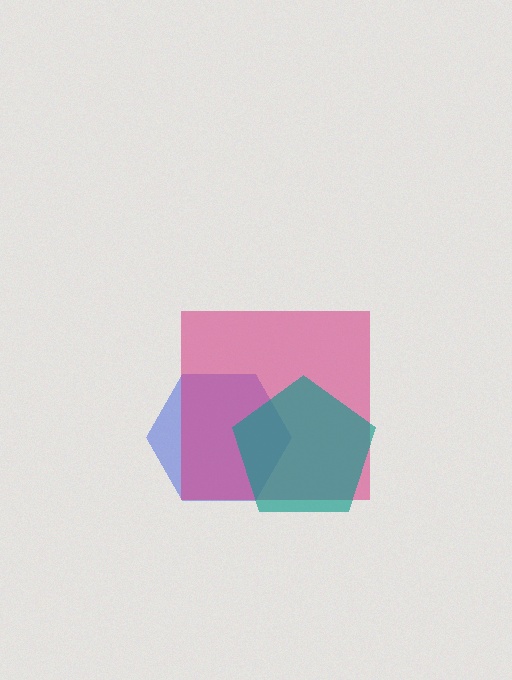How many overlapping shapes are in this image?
There are 3 overlapping shapes in the image.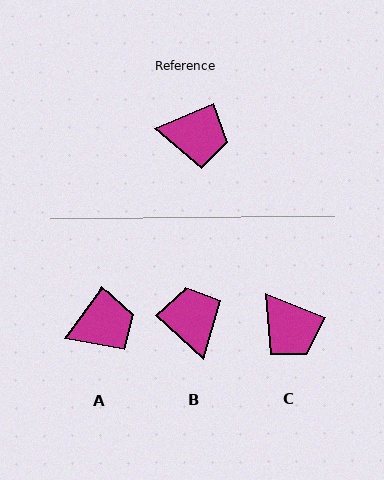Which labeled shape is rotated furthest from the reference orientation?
B, about 114 degrees away.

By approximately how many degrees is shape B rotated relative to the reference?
Approximately 114 degrees counter-clockwise.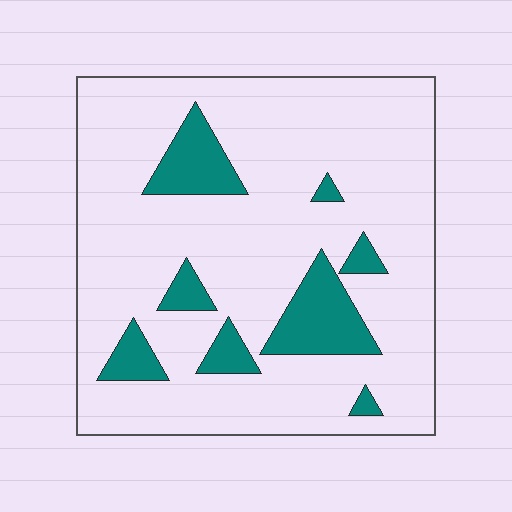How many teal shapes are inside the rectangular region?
8.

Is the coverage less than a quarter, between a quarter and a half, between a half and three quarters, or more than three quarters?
Less than a quarter.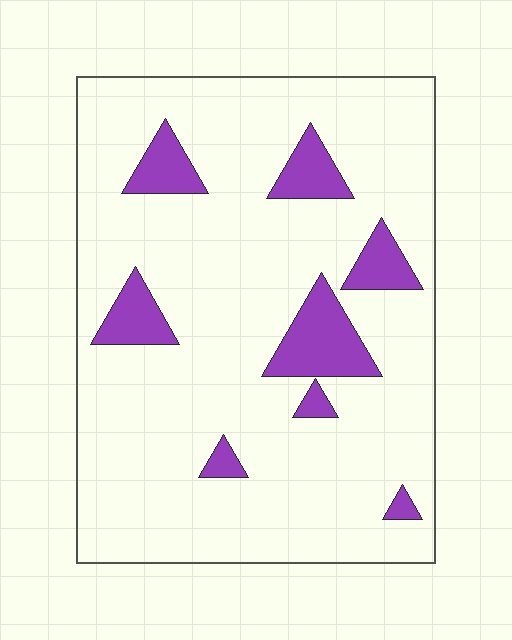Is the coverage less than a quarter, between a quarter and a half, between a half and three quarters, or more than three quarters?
Less than a quarter.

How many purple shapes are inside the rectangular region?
8.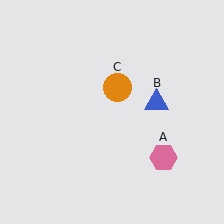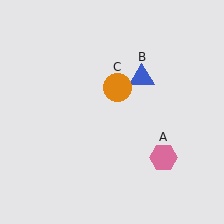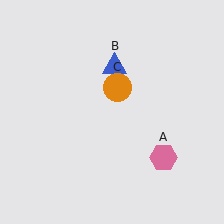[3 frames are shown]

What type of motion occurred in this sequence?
The blue triangle (object B) rotated counterclockwise around the center of the scene.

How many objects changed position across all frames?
1 object changed position: blue triangle (object B).